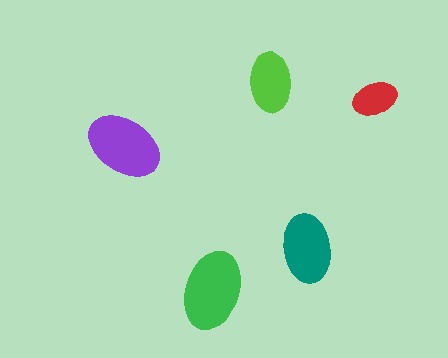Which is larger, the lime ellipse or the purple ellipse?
The purple one.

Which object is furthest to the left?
The purple ellipse is leftmost.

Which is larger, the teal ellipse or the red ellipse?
The teal one.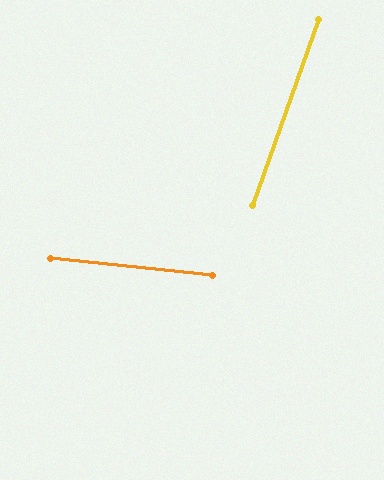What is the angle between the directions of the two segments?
Approximately 76 degrees.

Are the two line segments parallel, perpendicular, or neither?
Neither parallel nor perpendicular — they differ by about 76°.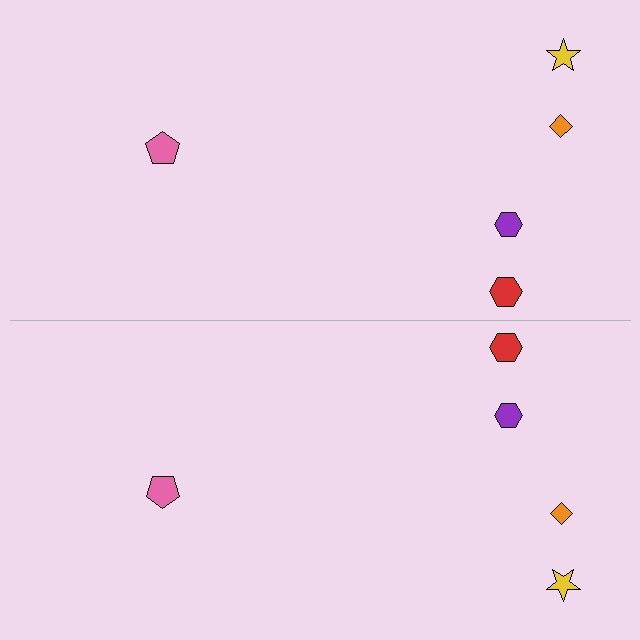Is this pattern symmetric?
Yes, this pattern has bilateral (reflection) symmetry.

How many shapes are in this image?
There are 10 shapes in this image.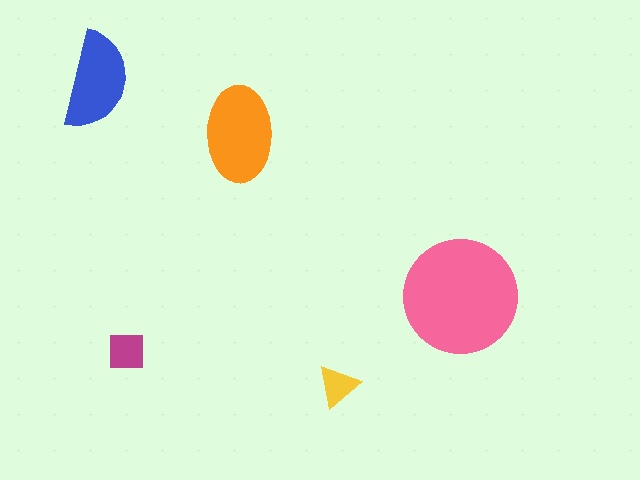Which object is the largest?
The pink circle.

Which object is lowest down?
The yellow triangle is bottommost.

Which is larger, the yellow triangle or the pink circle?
The pink circle.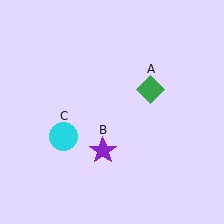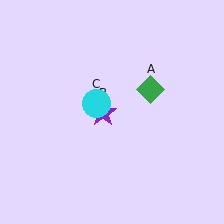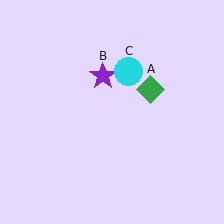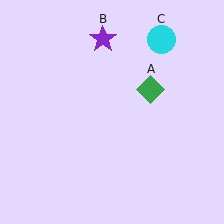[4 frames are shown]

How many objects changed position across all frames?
2 objects changed position: purple star (object B), cyan circle (object C).